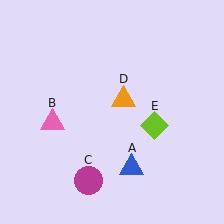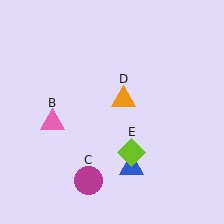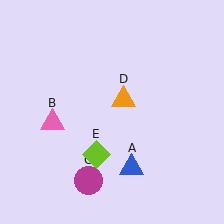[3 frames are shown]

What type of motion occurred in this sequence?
The lime diamond (object E) rotated clockwise around the center of the scene.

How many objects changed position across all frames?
1 object changed position: lime diamond (object E).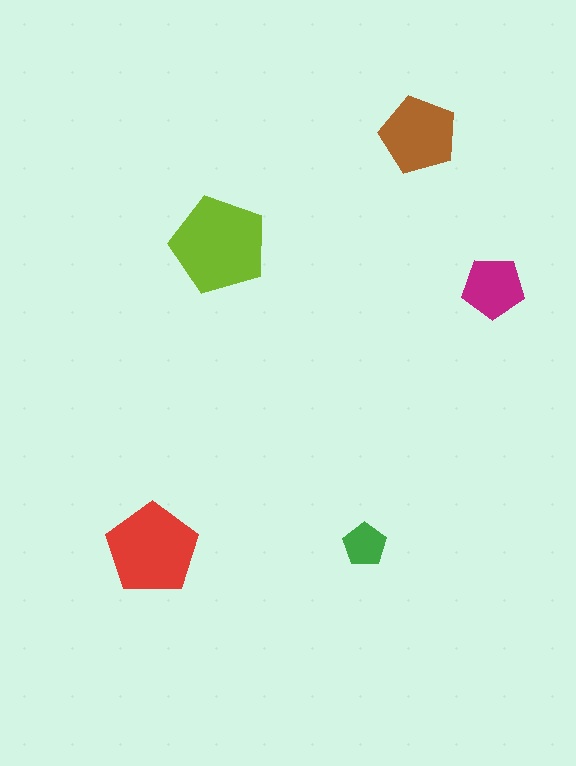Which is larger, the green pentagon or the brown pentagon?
The brown one.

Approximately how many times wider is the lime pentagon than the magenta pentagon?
About 1.5 times wider.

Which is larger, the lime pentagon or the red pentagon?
The lime one.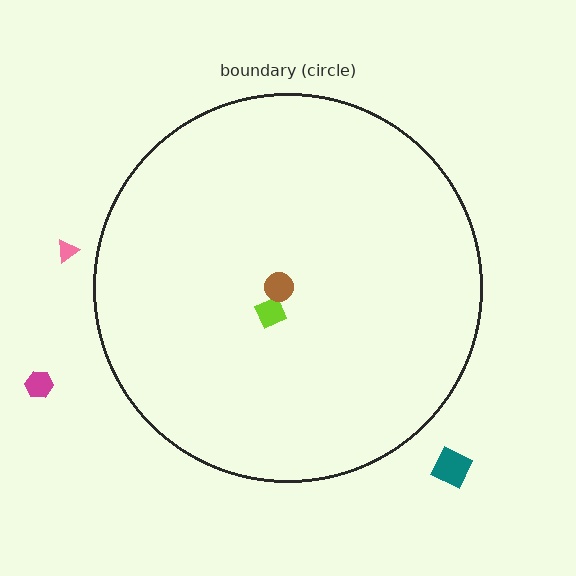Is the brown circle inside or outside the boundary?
Inside.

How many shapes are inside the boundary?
2 inside, 3 outside.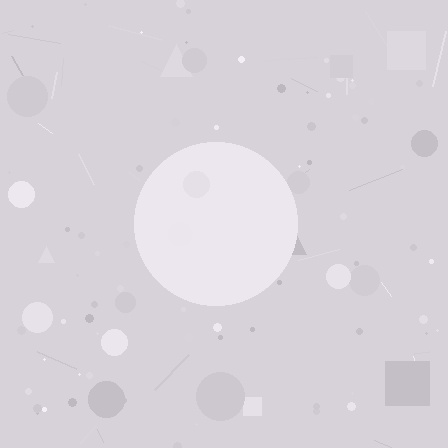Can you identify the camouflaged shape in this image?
The camouflaged shape is a circle.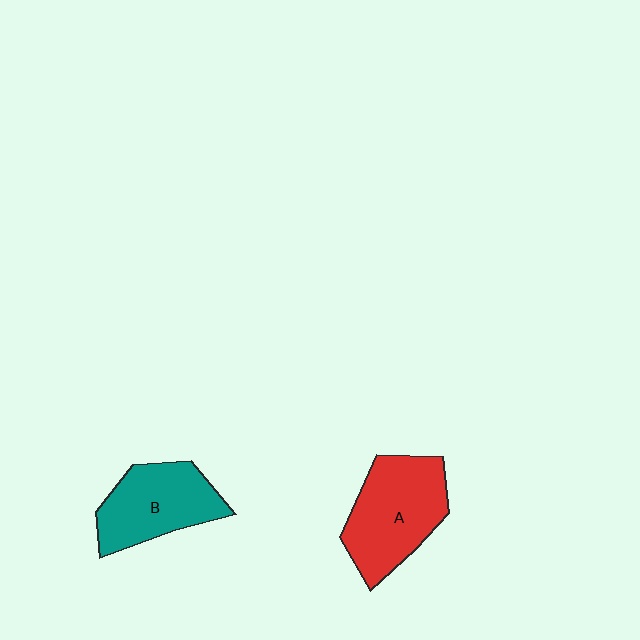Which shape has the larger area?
Shape A (red).